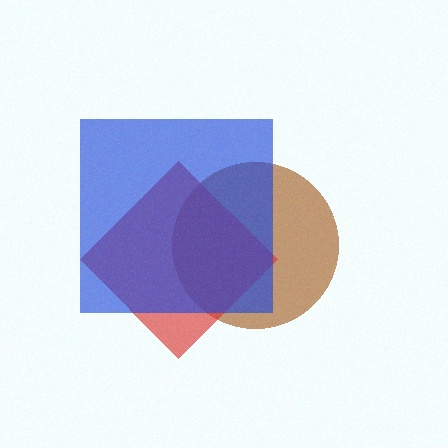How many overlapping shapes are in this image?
There are 3 overlapping shapes in the image.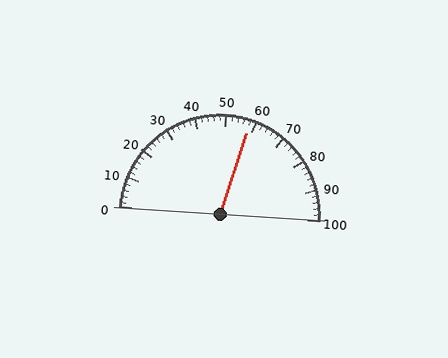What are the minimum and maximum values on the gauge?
The gauge ranges from 0 to 100.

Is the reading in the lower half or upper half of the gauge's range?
The reading is in the upper half of the range (0 to 100).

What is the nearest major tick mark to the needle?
The nearest major tick mark is 60.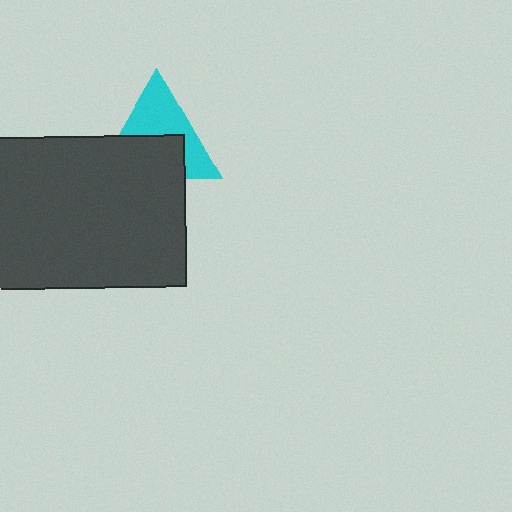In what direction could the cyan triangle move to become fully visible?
The cyan triangle could move up. That would shift it out from behind the dark gray rectangle entirely.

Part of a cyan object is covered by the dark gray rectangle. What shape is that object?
It is a triangle.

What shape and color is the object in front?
The object in front is a dark gray rectangle.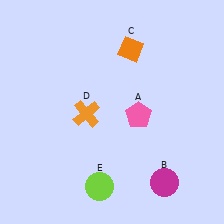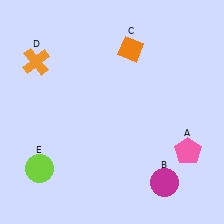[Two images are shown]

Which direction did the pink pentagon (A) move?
The pink pentagon (A) moved right.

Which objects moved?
The objects that moved are: the pink pentagon (A), the orange cross (D), the lime circle (E).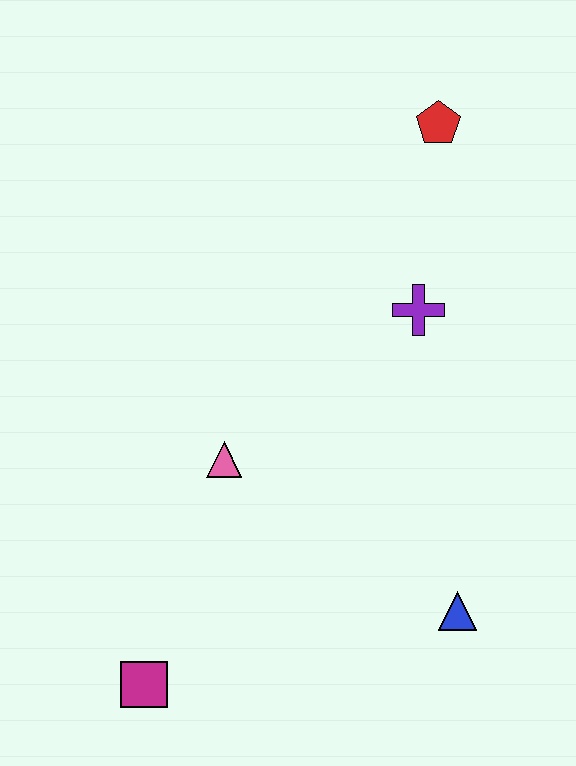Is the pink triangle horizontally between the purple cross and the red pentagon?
No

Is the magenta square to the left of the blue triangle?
Yes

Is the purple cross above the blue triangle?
Yes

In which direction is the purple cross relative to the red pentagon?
The purple cross is below the red pentagon.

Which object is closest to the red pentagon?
The purple cross is closest to the red pentagon.